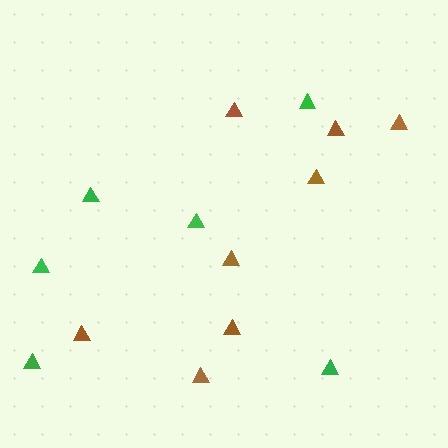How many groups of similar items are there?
There are 2 groups: one group of brown triangles (8) and one group of green triangles (6).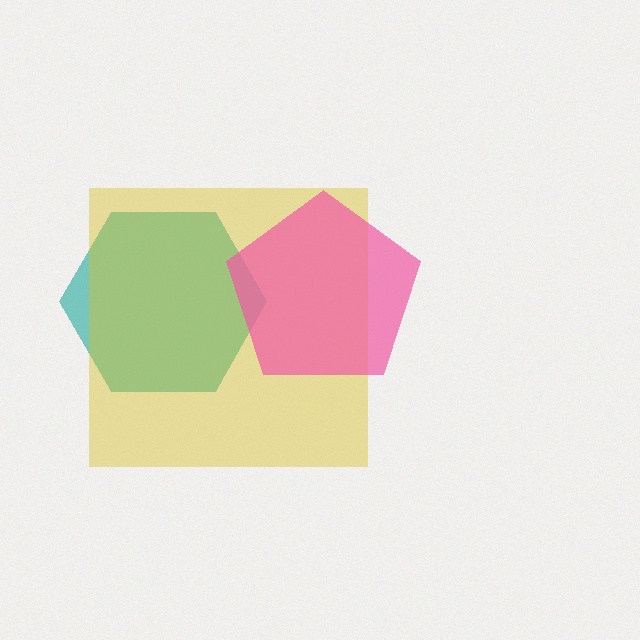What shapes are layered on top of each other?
The layered shapes are: a teal hexagon, a yellow square, a pink pentagon.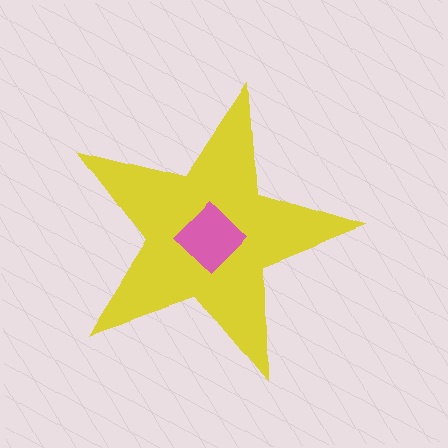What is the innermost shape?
The pink diamond.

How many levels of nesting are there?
2.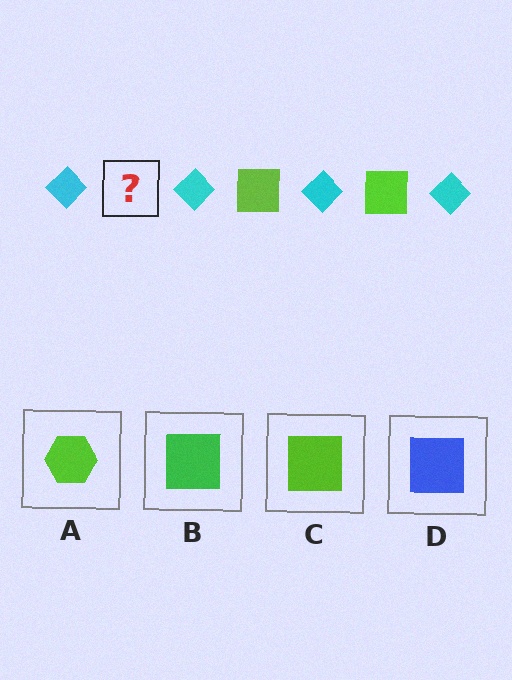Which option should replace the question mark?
Option C.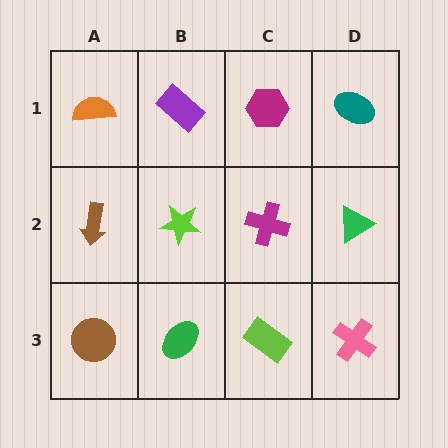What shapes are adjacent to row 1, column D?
A green triangle (row 2, column D), a magenta hexagon (row 1, column C).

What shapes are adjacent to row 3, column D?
A green triangle (row 2, column D), a lime rectangle (row 3, column C).